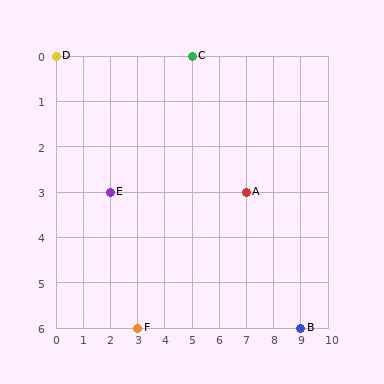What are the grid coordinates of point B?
Point B is at grid coordinates (9, 6).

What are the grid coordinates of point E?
Point E is at grid coordinates (2, 3).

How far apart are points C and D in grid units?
Points C and D are 5 columns apart.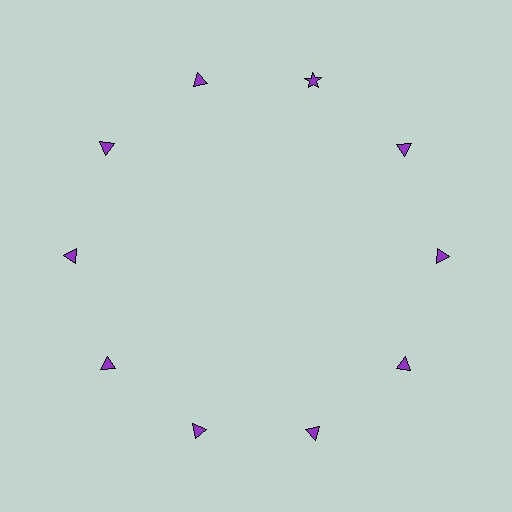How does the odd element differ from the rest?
It has a different shape: star instead of triangle.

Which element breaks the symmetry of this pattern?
The purple star at roughly the 1 o'clock position breaks the symmetry. All other shapes are purple triangles.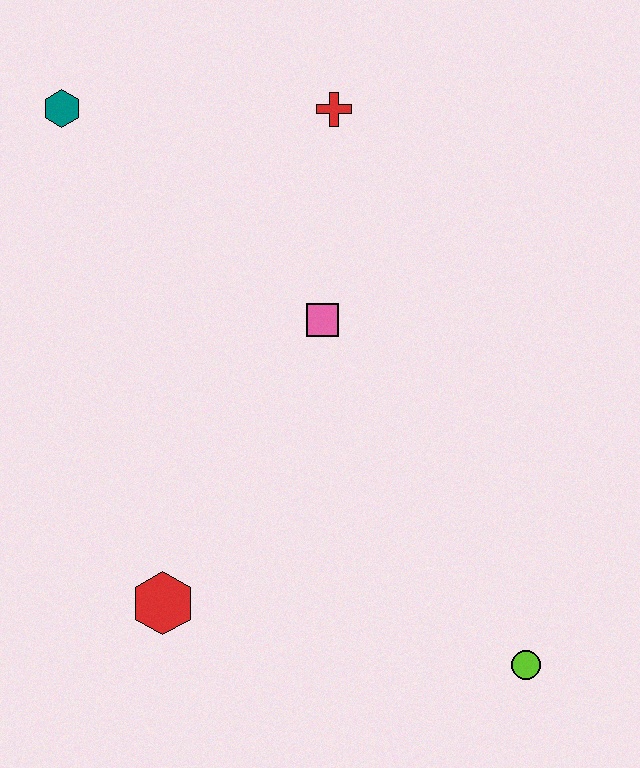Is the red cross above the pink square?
Yes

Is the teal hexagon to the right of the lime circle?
No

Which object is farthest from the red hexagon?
The red cross is farthest from the red hexagon.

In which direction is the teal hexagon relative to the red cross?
The teal hexagon is to the left of the red cross.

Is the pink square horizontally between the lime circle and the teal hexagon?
Yes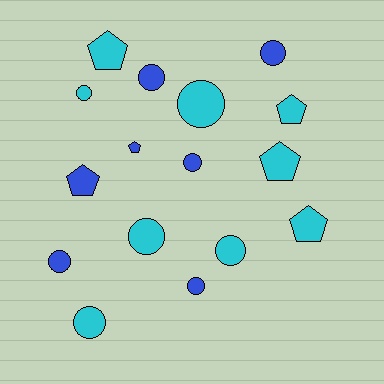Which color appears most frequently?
Cyan, with 9 objects.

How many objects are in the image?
There are 16 objects.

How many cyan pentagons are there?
There are 4 cyan pentagons.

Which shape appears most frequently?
Circle, with 10 objects.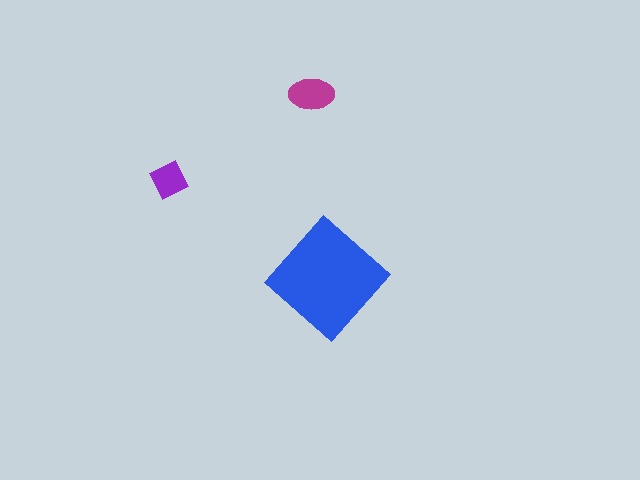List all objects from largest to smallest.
The blue diamond, the magenta ellipse, the purple diamond.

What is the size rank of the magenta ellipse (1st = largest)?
2nd.